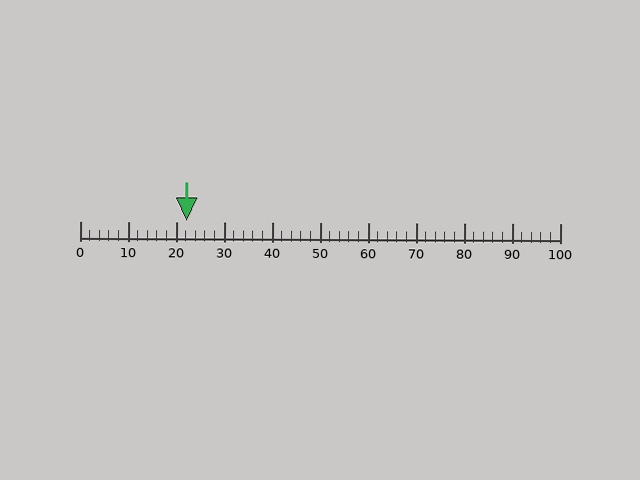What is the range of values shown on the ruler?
The ruler shows values from 0 to 100.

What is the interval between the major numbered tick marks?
The major tick marks are spaced 10 units apart.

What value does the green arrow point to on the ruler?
The green arrow points to approximately 22.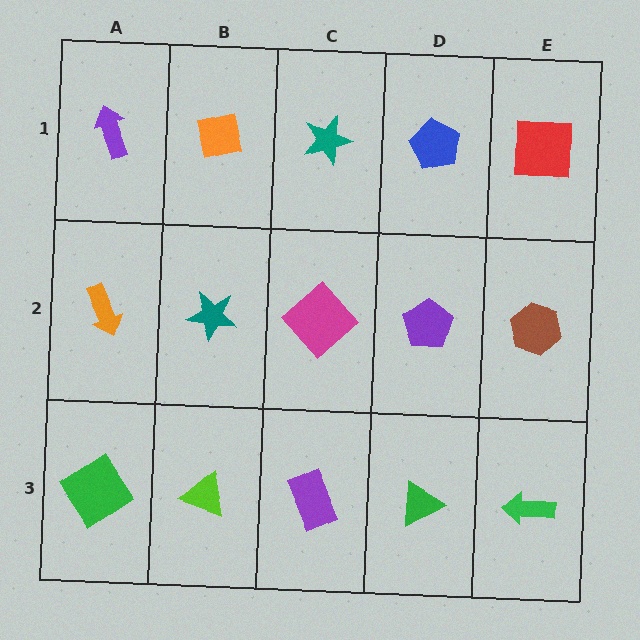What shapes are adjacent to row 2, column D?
A blue pentagon (row 1, column D), a green triangle (row 3, column D), a magenta diamond (row 2, column C), a brown hexagon (row 2, column E).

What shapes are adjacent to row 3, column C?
A magenta diamond (row 2, column C), a lime triangle (row 3, column B), a green triangle (row 3, column D).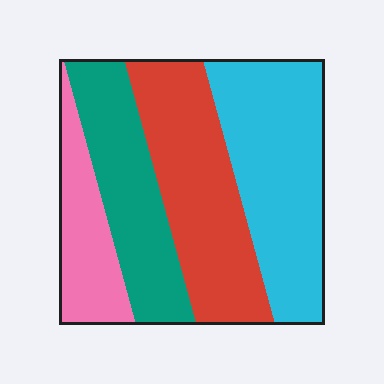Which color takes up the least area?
Pink, at roughly 15%.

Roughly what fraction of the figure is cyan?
Cyan covers 32% of the figure.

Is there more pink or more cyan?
Cyan.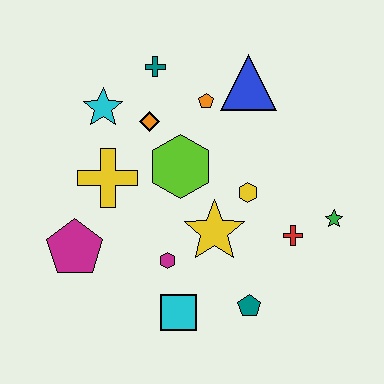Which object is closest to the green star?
The red cross is closest to the green star.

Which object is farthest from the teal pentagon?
The teal cross is farthest from the teal pentagon.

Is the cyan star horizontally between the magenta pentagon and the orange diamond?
Yes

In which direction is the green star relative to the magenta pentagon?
The green star is to the right of the magenta pentagon.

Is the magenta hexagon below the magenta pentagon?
Yes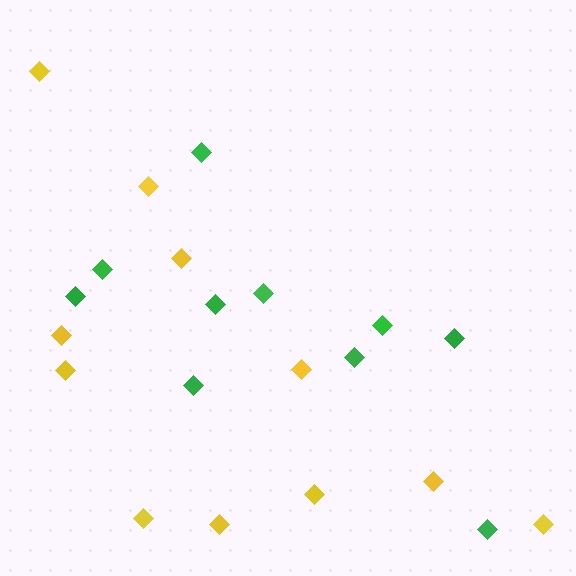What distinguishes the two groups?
There are 2 groups: one group of green diamonds (10) and one group of yellow diamonds (11).